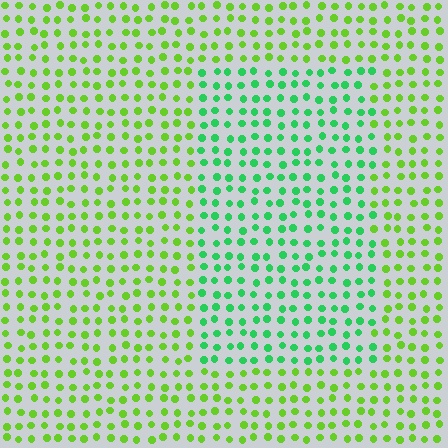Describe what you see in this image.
The image is filled with small lime elements in a uniform arrangement. A rectangle-shaped region is visible where the elements are tinted to a slightly different hue, forming a subtle color boundary.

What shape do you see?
I see a rectangle.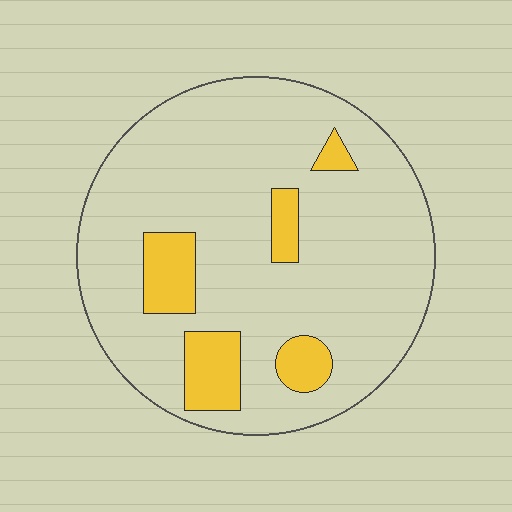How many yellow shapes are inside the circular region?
5.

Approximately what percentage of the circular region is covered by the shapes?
Approximately 15%.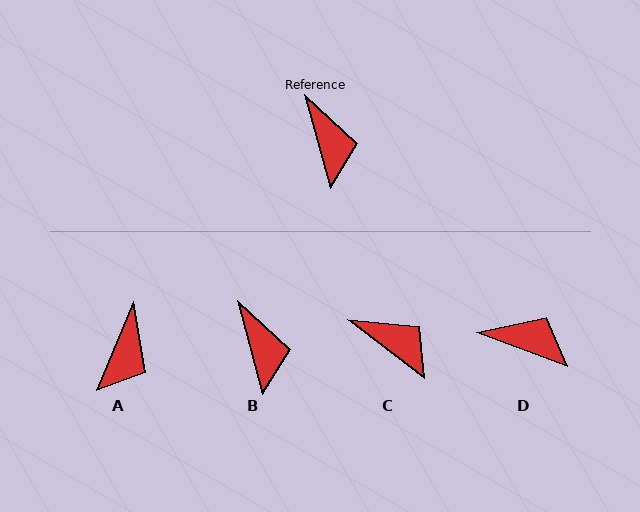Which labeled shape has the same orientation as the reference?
B.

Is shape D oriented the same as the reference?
No, it is off by about 55 degrees.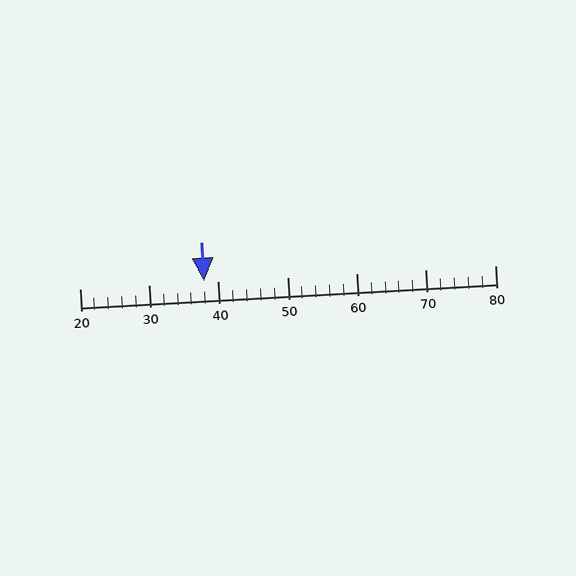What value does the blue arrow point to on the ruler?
The blue arrow points to approximately 38.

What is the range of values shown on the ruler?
The ruler shows values from 20 to 80.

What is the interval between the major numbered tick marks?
The major tick marks are spaced 10 units apart.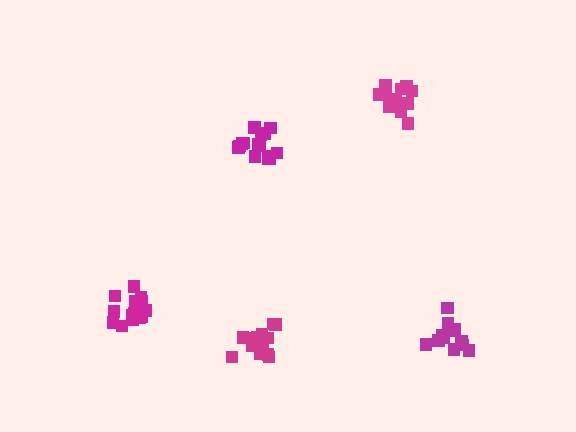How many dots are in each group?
Group 1: 16 dots, Group 2: 12 dots, Group 3: 15 dots, Group 4: 11 dots, Group 5: 14 dots (68 total).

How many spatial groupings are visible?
There are 5 spatial groupings.